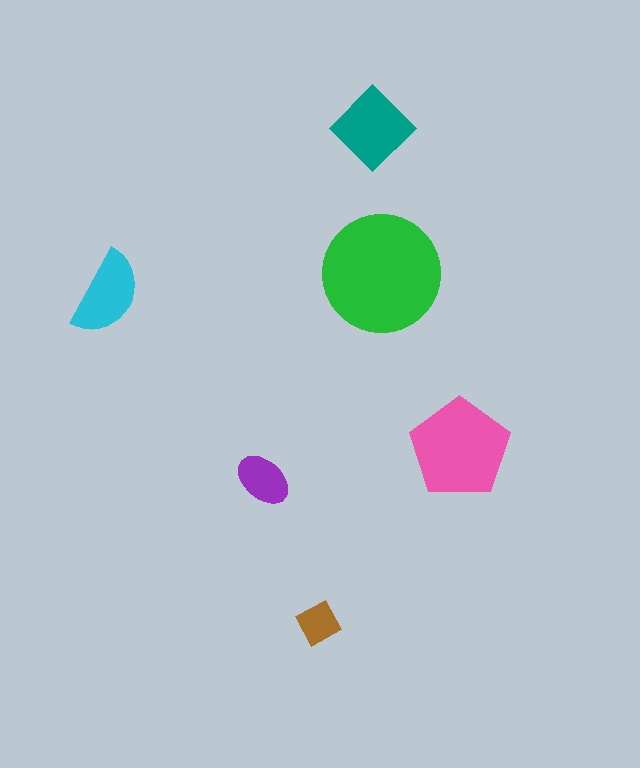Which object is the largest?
The green circle.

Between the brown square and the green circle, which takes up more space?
The green circle.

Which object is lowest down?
The brown square is bottommost.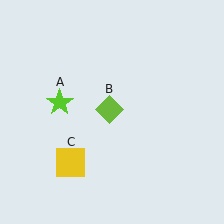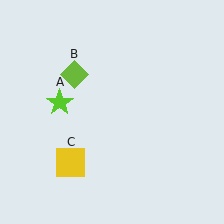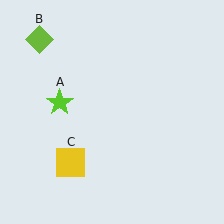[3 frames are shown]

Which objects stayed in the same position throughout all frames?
Lime star (object A) and yellow square (object C) remained stationary.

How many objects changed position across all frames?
1 object changed position: lime diamond (object B).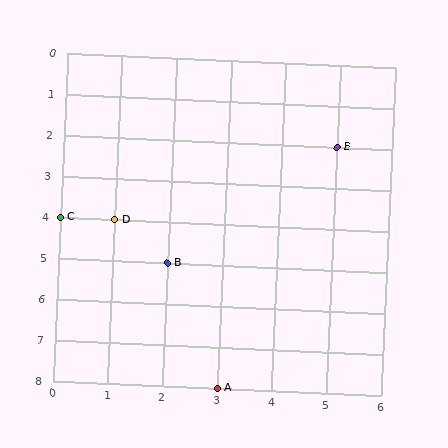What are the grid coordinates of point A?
Point A is at grid coordinates (3, 8).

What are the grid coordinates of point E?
Point E is at grid coordinates (5, 2).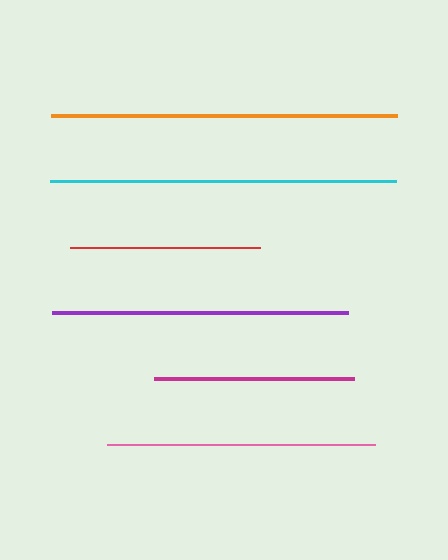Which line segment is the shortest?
The red line is the shortest at approximately 190 pixels.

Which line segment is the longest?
The orange line is the longest at approximately 346 pixels.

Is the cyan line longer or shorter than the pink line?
The cyan line is longer than the pink line.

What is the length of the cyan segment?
The cyan segment is approximately 346 pixels long.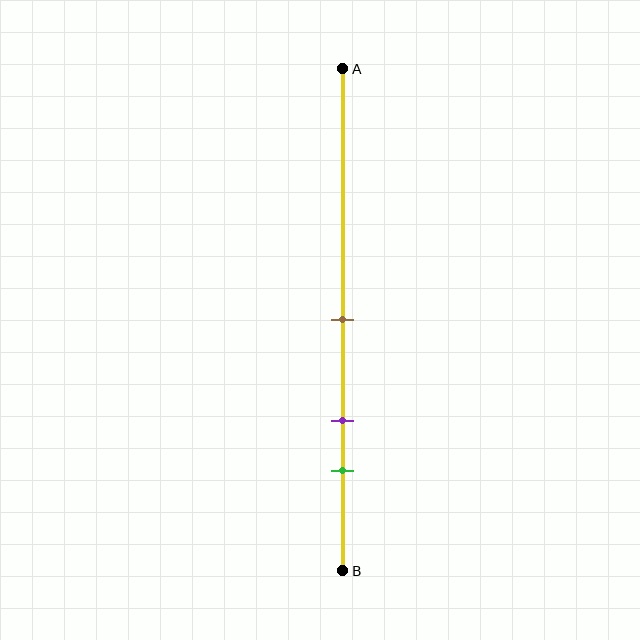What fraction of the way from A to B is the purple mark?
The purple mark is approximately 70% (0.7) of the way from A to B.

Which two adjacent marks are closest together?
The purple and green marks are the closest adjacent pair.